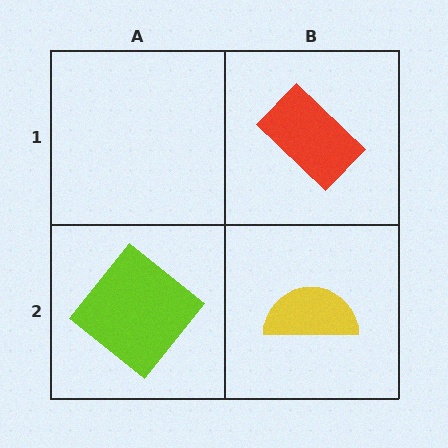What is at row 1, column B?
A red rectangle.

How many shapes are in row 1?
1 shape.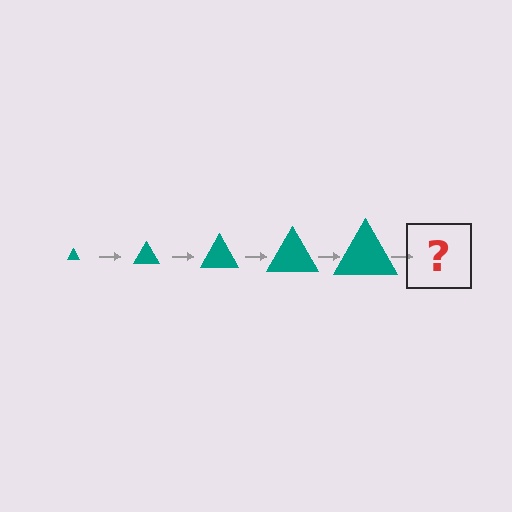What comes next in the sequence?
The next element should be a teal triangle, larger than the previous one.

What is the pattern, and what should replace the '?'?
The pattern is that the triangle gets progressively larger each step. The '?' should be a teal triangle, larger than the previous one.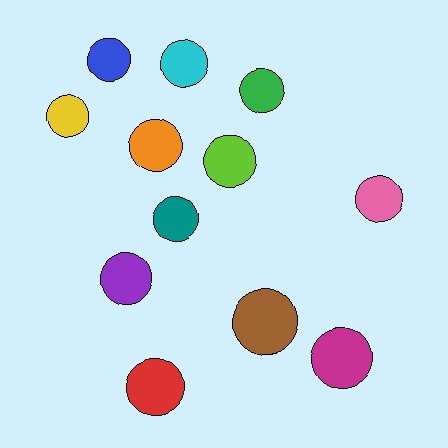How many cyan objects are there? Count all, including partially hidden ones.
There is 1 cyan object.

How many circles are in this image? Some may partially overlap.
There are 12 circles.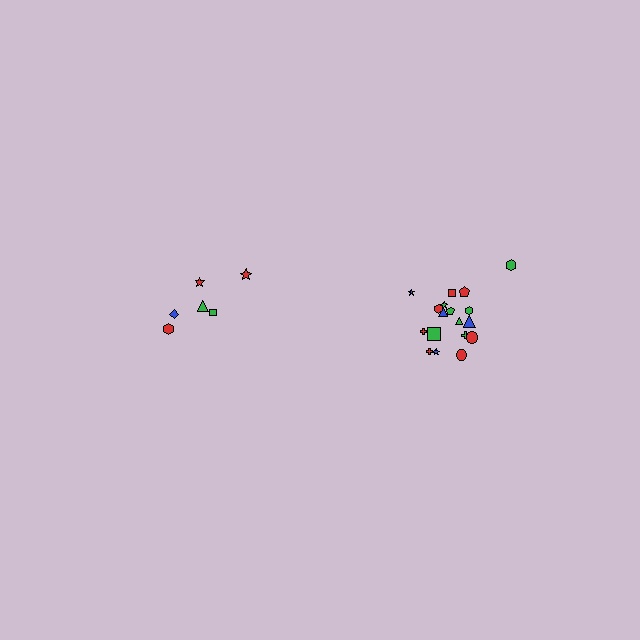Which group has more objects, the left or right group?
The right group.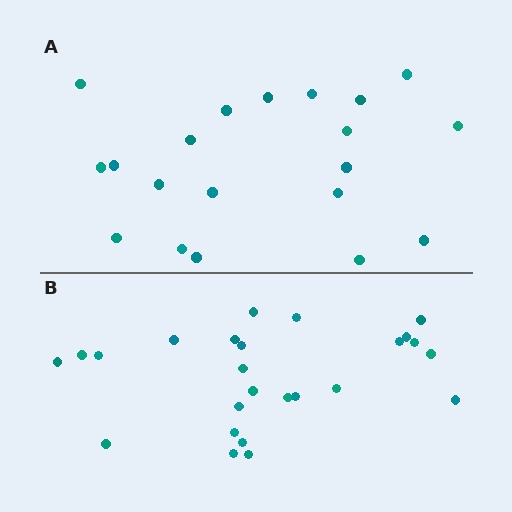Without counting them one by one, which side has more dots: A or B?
Region B (the bottom region) has more dots.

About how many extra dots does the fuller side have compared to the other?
Region B has about 5 more dots than region A.